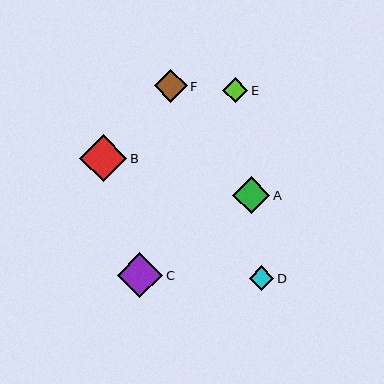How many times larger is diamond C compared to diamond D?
Diamond C is approximately 1.9 times the size of diamond D.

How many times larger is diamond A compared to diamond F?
Diamond A is approximately 1.1 times the size of diamond F.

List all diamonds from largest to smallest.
From largest to smallest: B, C, A, F, E, D.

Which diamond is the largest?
Diamond B is the largest with a size of approximately 47 pixels.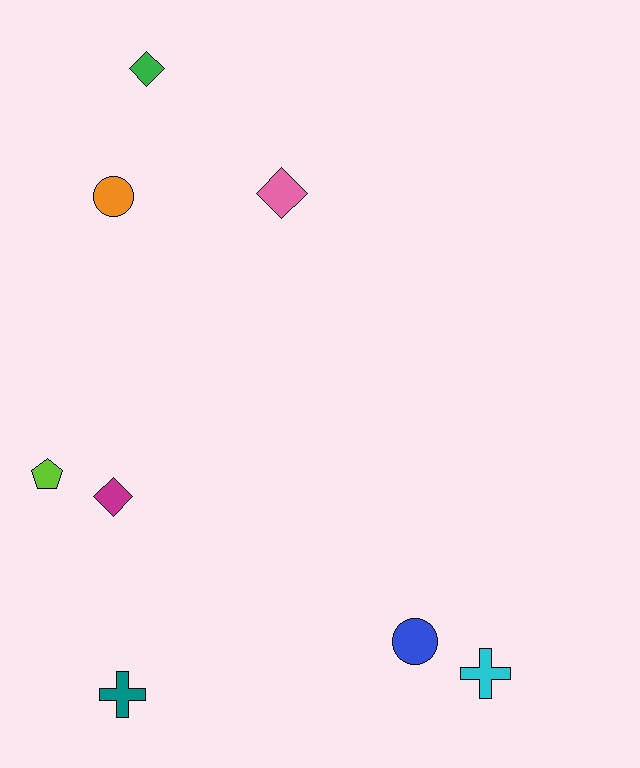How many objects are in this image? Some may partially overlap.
There are 8 objects.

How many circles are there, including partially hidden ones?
There are 2 circles.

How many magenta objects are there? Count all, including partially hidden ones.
There is 1 magenta object.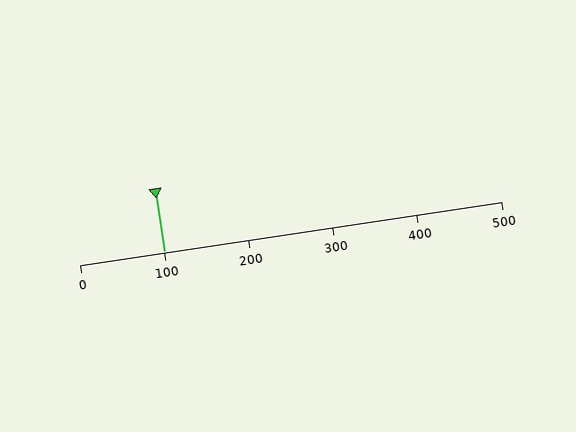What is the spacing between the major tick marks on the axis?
The major ticks are spaced 100 apart.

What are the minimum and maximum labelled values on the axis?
The axis runs from 0 to 500.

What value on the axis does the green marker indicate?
The marker indicates approximately 100.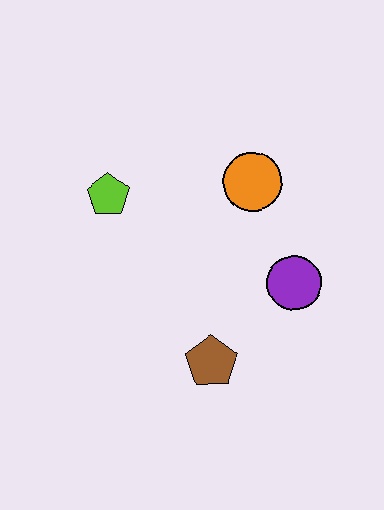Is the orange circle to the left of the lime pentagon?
No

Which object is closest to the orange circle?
The purple circle is closest to the orange circle.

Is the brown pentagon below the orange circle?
Yes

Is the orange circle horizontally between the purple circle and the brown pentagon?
Yes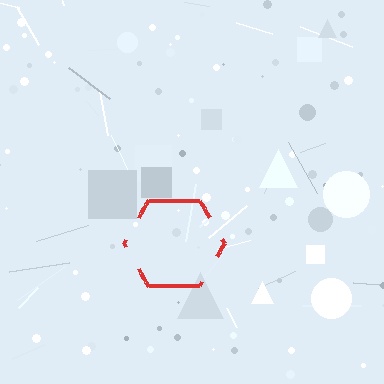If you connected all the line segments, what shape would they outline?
They would outline a hexagon.